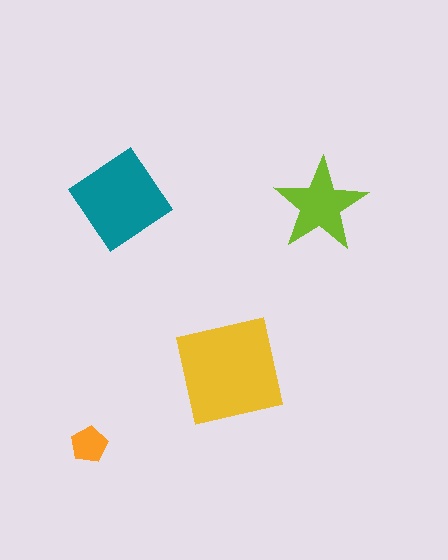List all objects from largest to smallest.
The yellow square, the teal diamond, the lime star, the orange pentagon.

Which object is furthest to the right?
The lime star is rightmost.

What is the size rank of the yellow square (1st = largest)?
1st.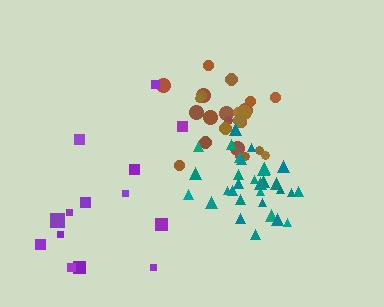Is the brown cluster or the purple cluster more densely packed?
Brown.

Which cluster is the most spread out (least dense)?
Purple.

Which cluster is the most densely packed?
Teal.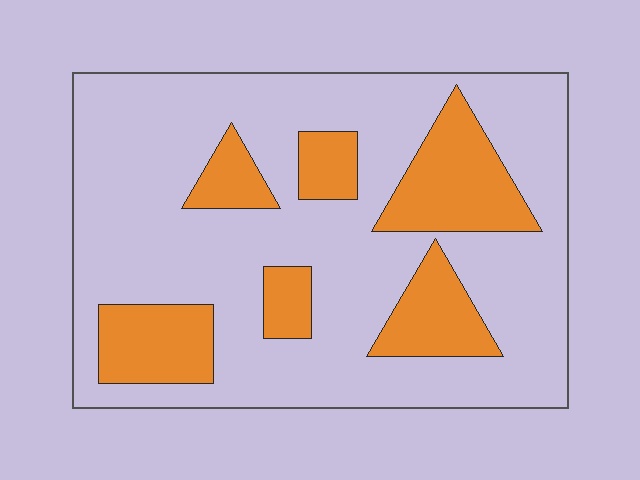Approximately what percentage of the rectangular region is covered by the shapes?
Approximately 25%.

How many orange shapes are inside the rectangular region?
6.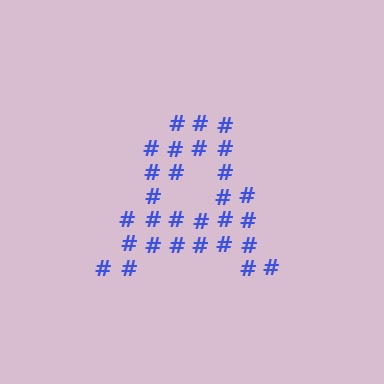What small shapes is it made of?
It is made of small hash symbols.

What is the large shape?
The large shape is the letter A.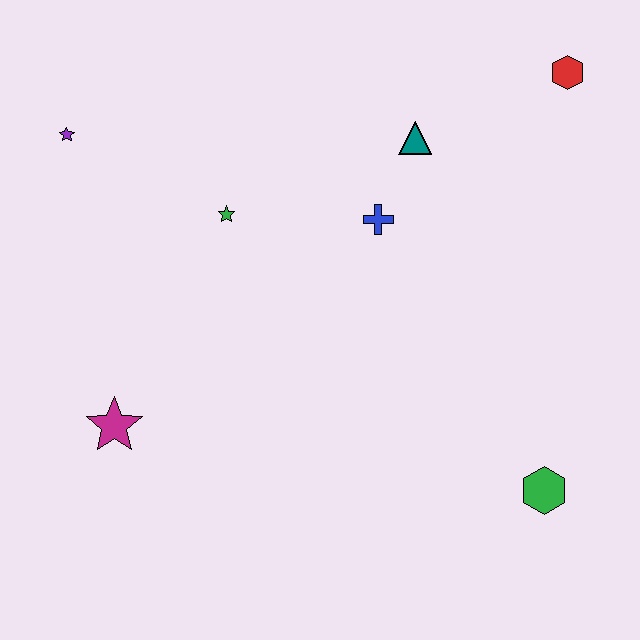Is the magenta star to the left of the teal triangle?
Yes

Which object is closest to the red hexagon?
The teal triangle is closest to the red hexagon.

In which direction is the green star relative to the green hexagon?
The green star is to the left of the green hexagon.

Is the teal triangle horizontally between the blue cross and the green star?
No